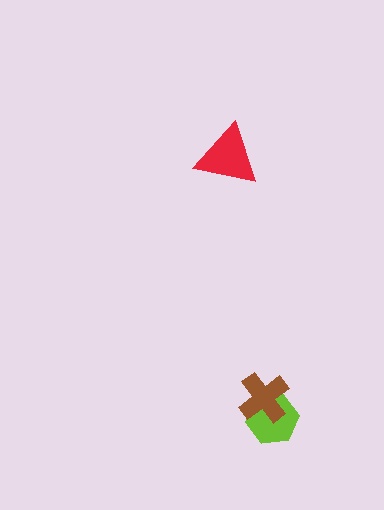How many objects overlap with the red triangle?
0 objects overlap with the red triangle.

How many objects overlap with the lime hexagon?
1 object overlaps with the lime hexagon.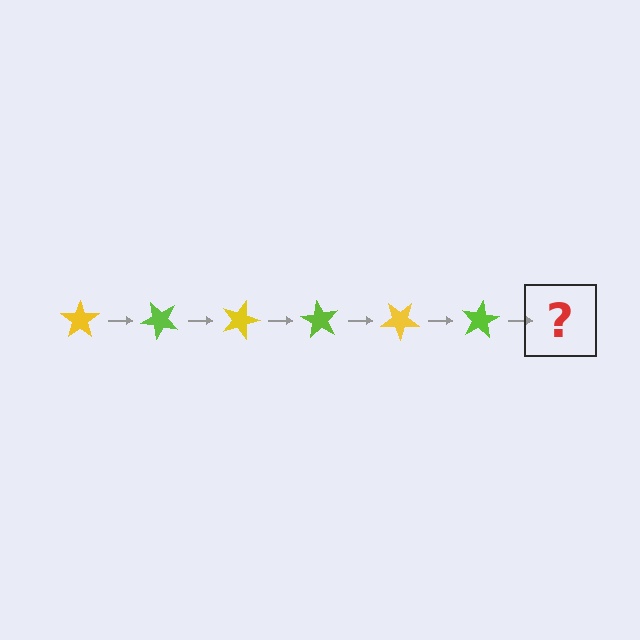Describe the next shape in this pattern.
It should be a yellow star, rotated 270 degrees from the start.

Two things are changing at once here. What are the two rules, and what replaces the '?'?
The two rules are that it rotates 45 degrees each step and the color cycles through yellow and lime. The '?' should be a yellow star, rotated 270 degrees from the start.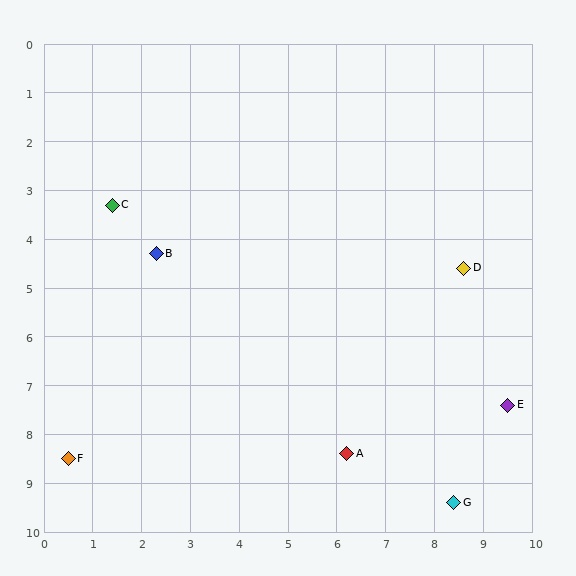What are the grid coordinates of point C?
Point C is at approximately (1.4, 3.3).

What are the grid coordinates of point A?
Point A is at approximately (6.2, 8.4).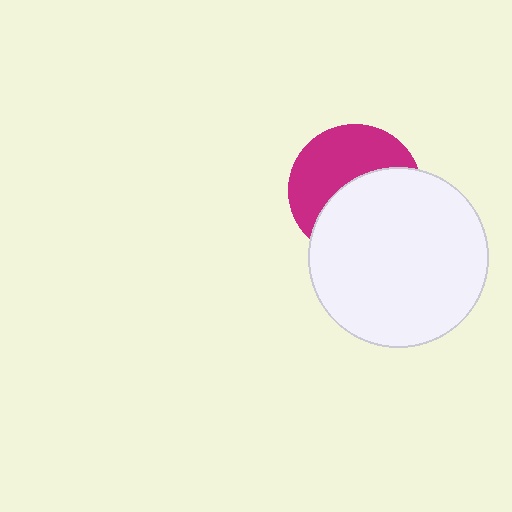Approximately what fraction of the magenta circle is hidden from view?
Roughly 52% of the magenta circle is hidden behind the white circle.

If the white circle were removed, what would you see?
You would see the complete magenta circle.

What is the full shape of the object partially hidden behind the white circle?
The partially hidden object is a magenta circle.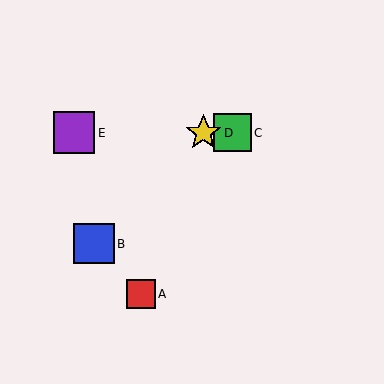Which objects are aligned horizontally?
Objects C, D, E are aligned horizontally.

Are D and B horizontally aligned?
No, D is at y≈133 and B is at y≈244.